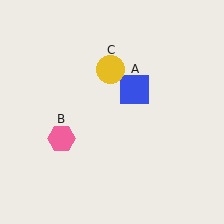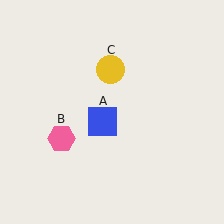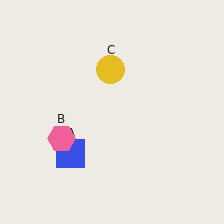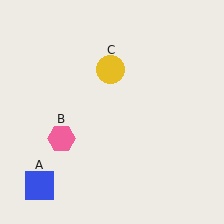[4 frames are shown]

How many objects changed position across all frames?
1 object changed position: blue square (object A).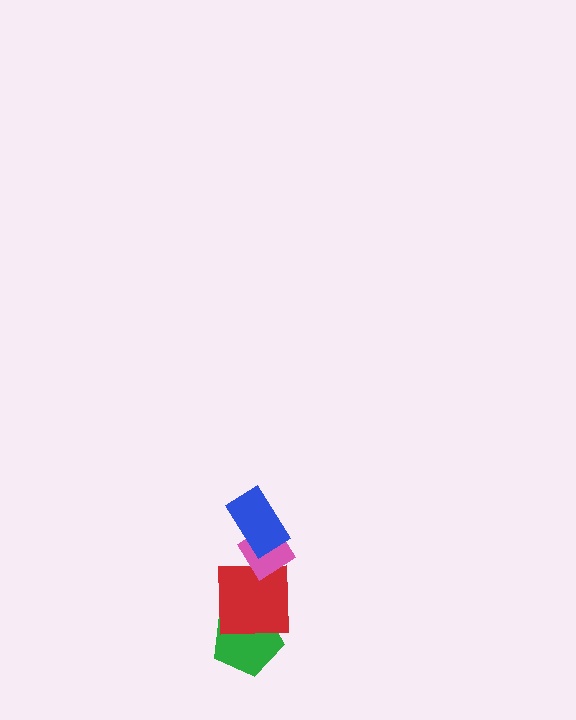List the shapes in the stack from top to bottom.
From top to bottom: the blue rectangle, the pink diamond, the red square, the green pentagon.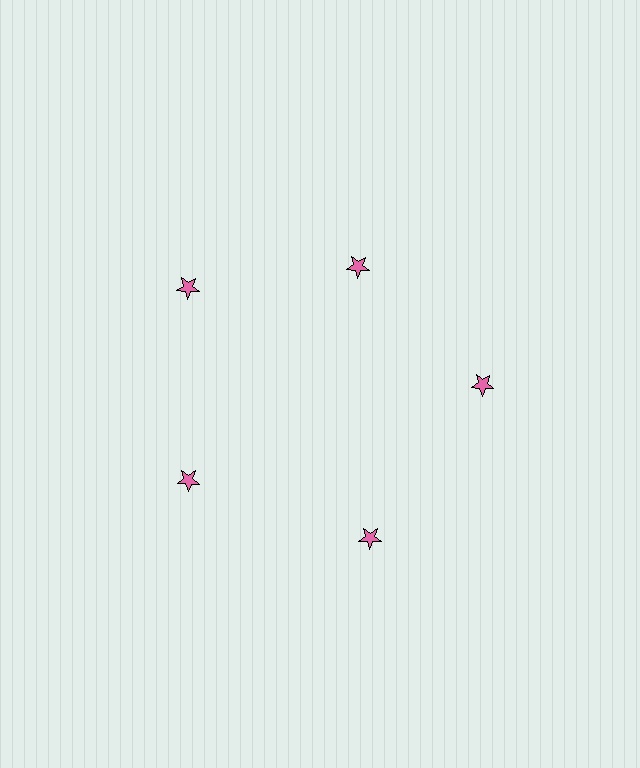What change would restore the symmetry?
The symmetry would be restored by moving it outward, back onto the ring so that all 5 stars sit at equal angles and equal distance from the center.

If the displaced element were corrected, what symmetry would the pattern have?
It would have 5-fold rotational symmetry — the pattern would map onto itself every 72 degrees.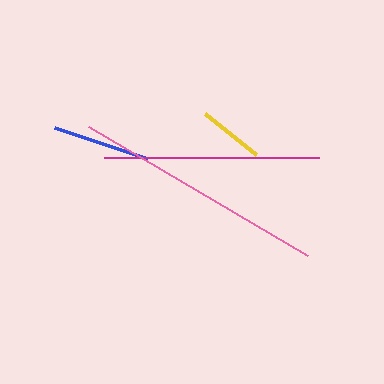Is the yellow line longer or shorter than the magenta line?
The magenta line is longer than the yellow line.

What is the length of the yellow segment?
The yellow segment is approximately 66 pixels long.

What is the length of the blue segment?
The blue segment is approximately 98 pixels long.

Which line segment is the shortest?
The yellow line is the shortest at approximately 66 pixels.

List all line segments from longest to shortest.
From longest to shortest: pink, magenta, blue, yellow.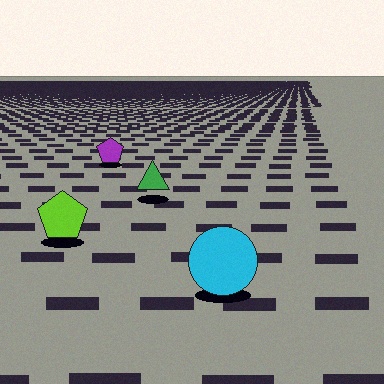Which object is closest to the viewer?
The cyan circle is closest. The texture marks near it are larger and more spread out.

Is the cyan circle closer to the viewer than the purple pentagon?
Yes. The cyan circle is closer — you can tell from the texture gradient: the ground texture is coarser near it.